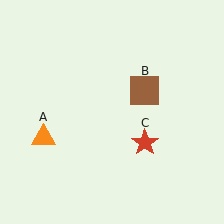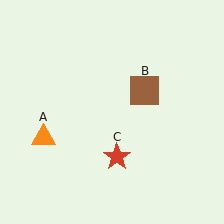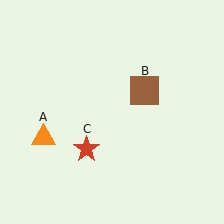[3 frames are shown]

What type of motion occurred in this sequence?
The red star (object C) rotated clockwise around the center of the scene.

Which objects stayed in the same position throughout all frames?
Orange triangle (object A) and brown square (object B) remained stationary.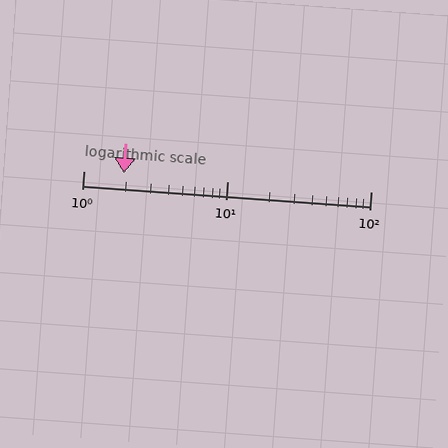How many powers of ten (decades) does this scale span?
The scale spans 2 decades, from 1 to 100.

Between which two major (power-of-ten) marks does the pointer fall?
The pointer is between 1 and 10.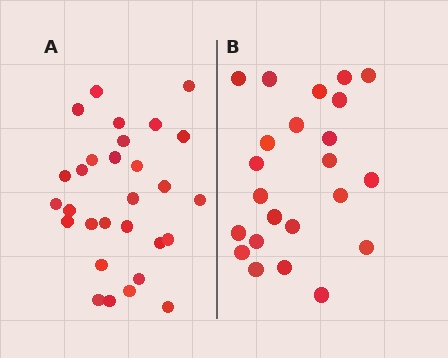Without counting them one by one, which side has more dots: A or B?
Region A (the left region) has more dots.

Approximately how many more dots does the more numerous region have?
Region A has about 6 more dots than region B.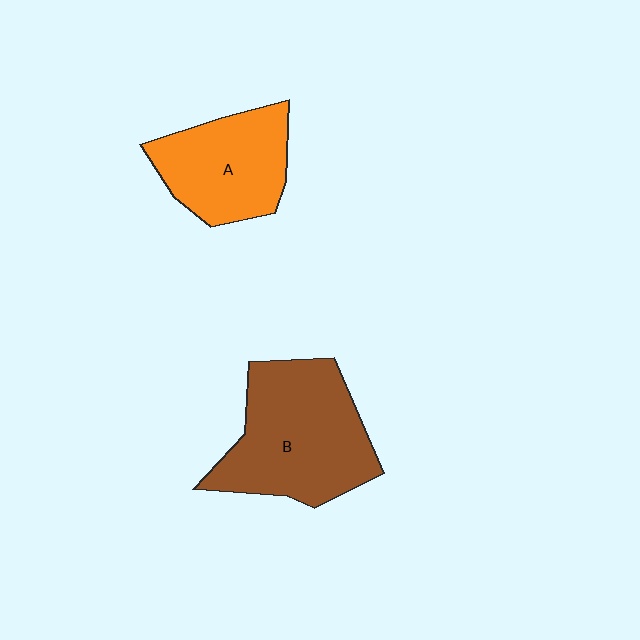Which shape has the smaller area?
Shape A (orange).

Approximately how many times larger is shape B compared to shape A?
Approximately 1.4 times.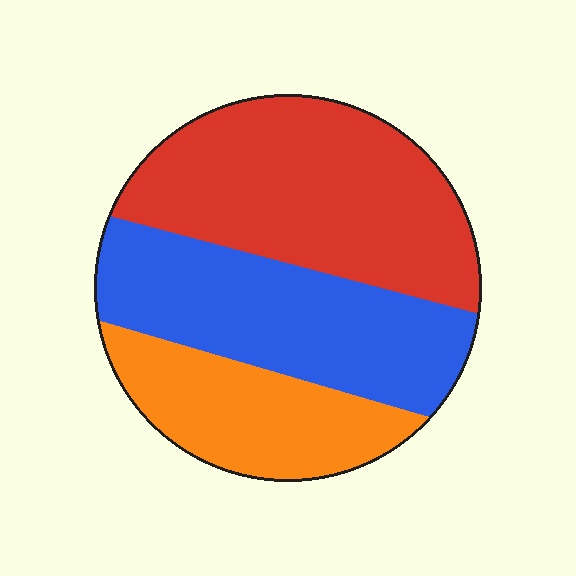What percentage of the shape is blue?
Blue covers around 35% of the shape.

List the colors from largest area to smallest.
From largest to smallest: red, blue, orange.